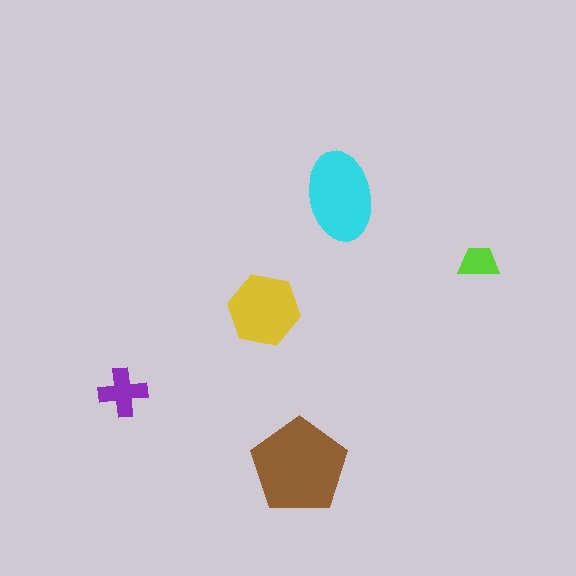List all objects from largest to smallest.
The brown pentagon, the cyan ellipse, the yellow hexagon, the purple cross, the lime trapezoid.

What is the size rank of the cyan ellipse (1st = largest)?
2nd.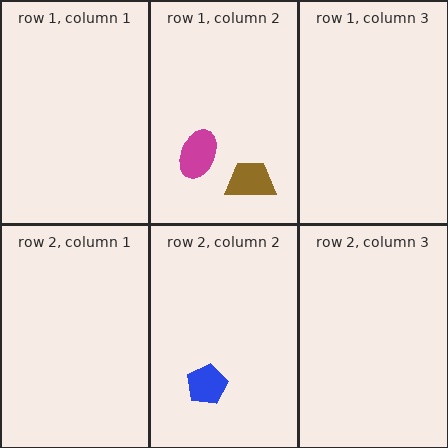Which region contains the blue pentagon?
The row 2, column 2 region.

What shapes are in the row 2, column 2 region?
The blue pentagon.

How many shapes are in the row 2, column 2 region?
1.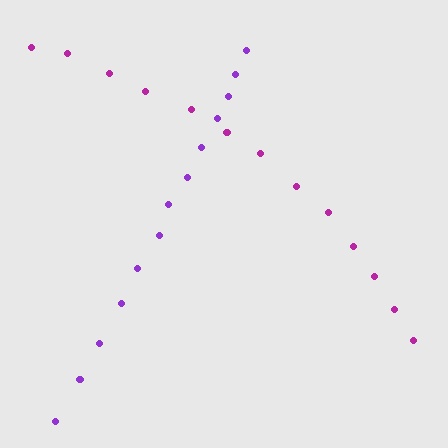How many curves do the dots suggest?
There are 2 distinct paths.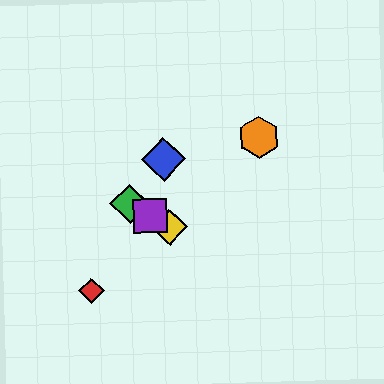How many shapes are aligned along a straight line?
3 shapes (the green diamond, the yellow diamond, the purple square) are aligned along a straight line.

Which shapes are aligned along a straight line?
The green diamond, the yellow diamond, the purple square are aligned along a straight line.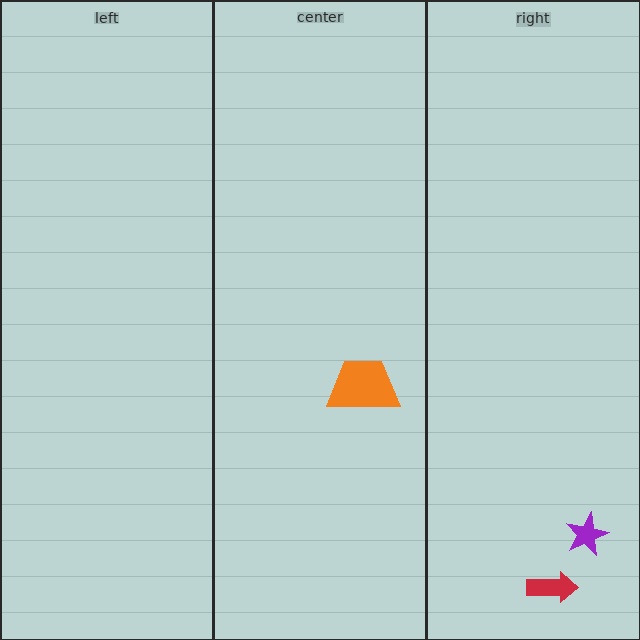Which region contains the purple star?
The right region.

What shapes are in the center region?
The orange trapezoid.